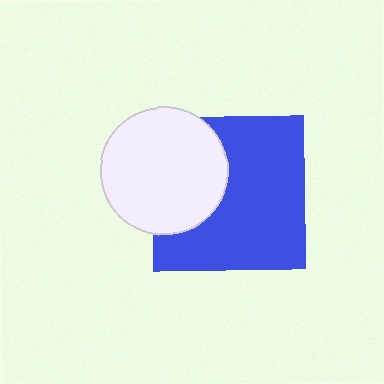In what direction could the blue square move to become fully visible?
The blue square could move right. That would shift it out from behind the white circle entirely.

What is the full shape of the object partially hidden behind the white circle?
The partially hidden object is a blue square.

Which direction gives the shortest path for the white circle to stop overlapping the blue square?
Moving left gives the shortest separation.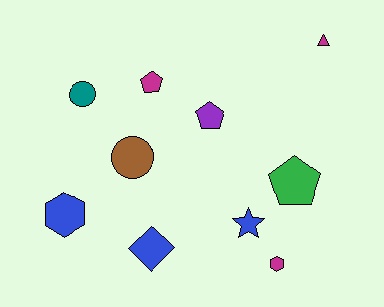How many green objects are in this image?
There is 1 green object.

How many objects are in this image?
There are 10 objects.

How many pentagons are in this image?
There are 3 pentagons.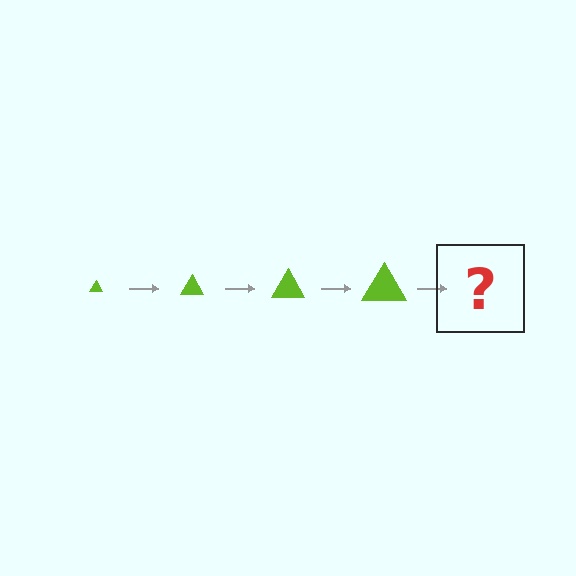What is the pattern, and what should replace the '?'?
The pattern is that the triangle gets progressively larger each step. The '?' should be a lime triangle, larger than the previous one.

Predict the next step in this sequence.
The next step is a lime triangle, larger than the previous one.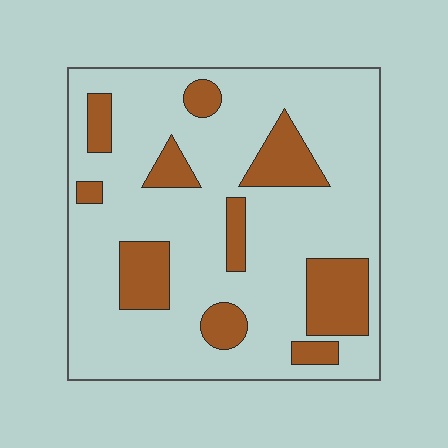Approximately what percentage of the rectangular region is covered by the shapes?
Approximately 20%.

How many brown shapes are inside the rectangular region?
10.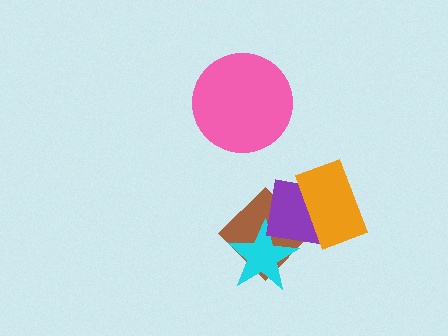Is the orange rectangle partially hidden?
No, no other shape covers it.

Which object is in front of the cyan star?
The purple square is in front of the cyan star.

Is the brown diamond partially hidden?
Yes, it is partially covered by another shape.